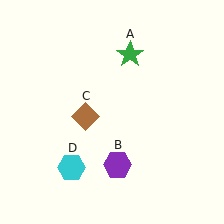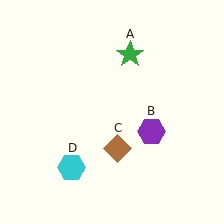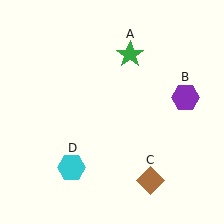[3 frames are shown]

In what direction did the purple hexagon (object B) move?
The purple hexagon (object B) moved up and to the right.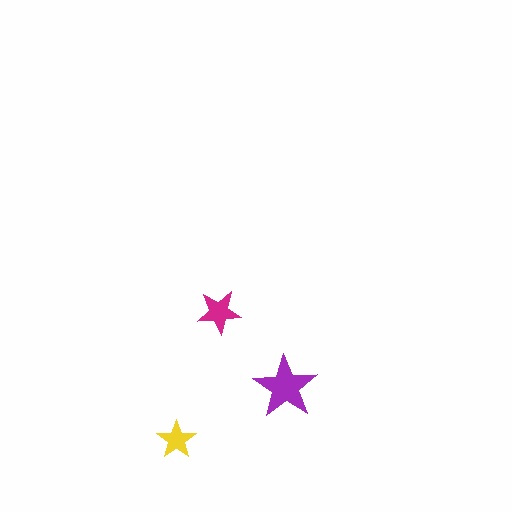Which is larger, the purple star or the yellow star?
The purple one.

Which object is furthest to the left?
The yellow star is leftmost.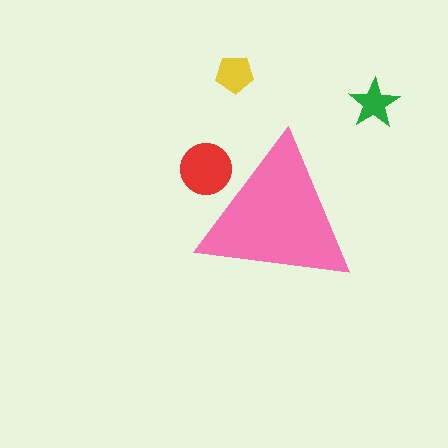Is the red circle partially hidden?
Yes, the red circle is partially hidden behind the pink triangle.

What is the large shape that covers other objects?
A pink triangle.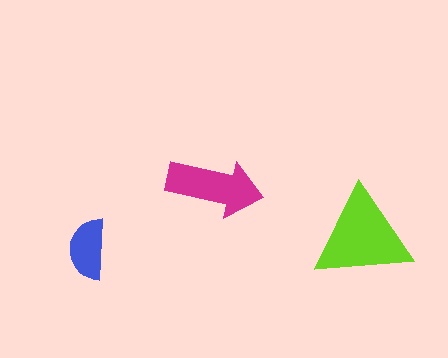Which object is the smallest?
The blue semicircle.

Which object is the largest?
The lime triangle.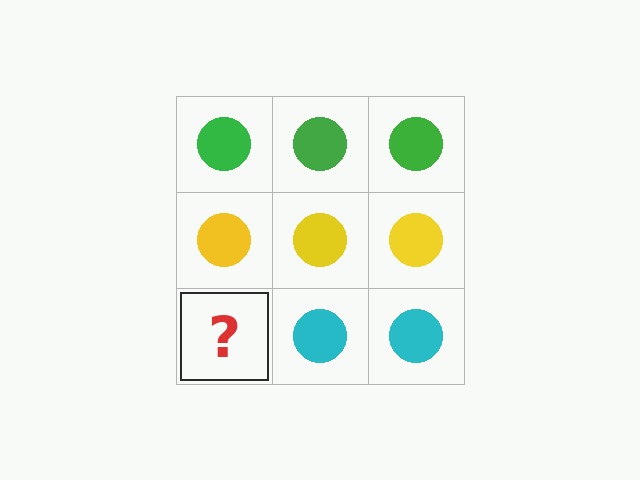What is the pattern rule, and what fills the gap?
The rule is that each row has a consistent color. The gap should be filled with a cyan circle.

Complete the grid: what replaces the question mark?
The question mark should be replaced with a cyan circle.